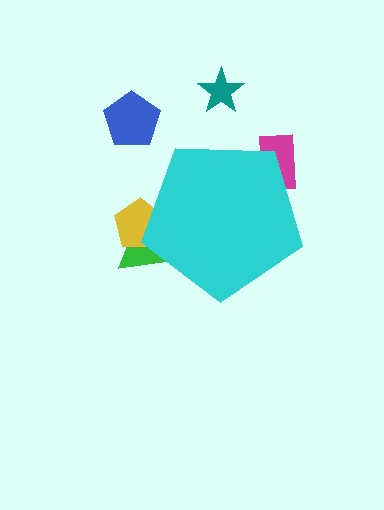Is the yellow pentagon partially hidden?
Yes, the yellow pentagon is partially hidden behind the cyan pentagon.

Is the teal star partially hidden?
No, the teal star is fully visible.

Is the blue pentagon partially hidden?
No, the blue pentagon is fully visible.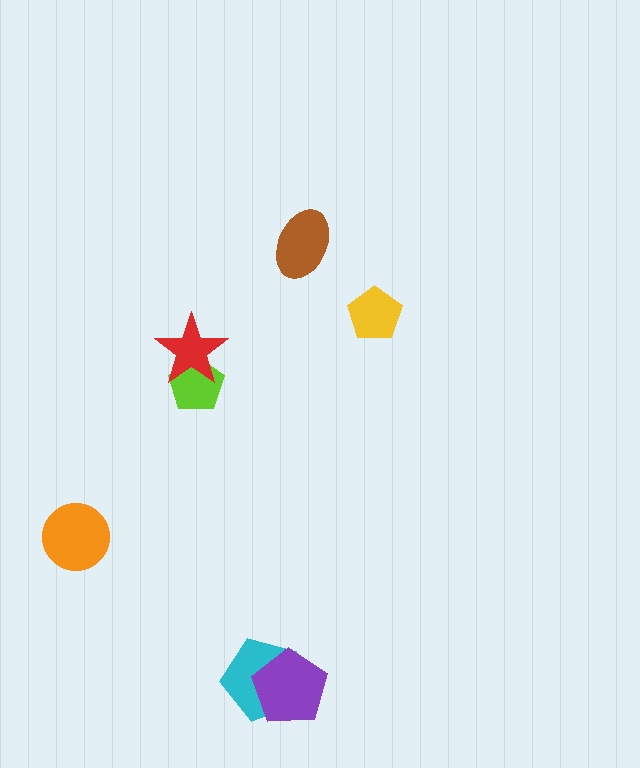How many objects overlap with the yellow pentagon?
0 objects overlap with the yellow pentagon.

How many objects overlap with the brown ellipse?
0 objects overlap with the brown ellipse.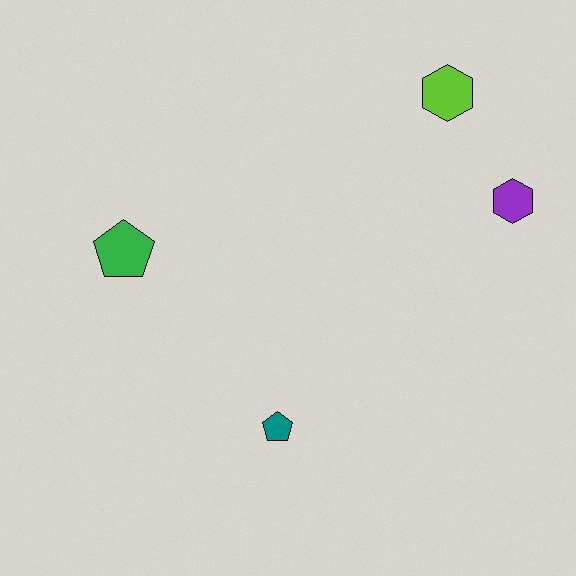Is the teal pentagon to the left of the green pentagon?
No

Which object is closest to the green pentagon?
The teal pentagon is closest to the green pentagon.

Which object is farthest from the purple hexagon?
The green pentagon is farthest from the purple hexagon.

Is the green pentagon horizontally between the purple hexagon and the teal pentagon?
No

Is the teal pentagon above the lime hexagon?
No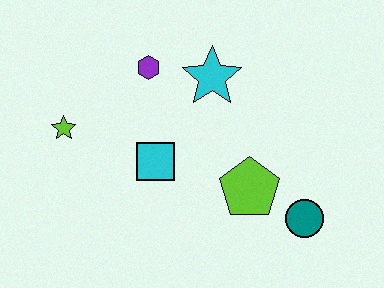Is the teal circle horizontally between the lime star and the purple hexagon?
No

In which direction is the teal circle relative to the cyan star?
The teal circle is below the cyan star.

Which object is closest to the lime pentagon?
The teal circle is closest to the lime pentagon.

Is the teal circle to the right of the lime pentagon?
Yes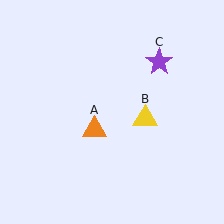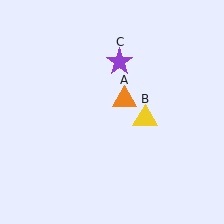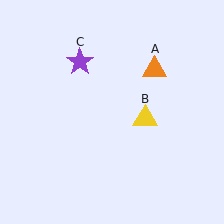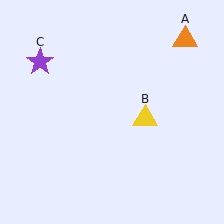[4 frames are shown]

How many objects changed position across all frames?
2 objects changed position: orange triangle (object A), purple star (object C).